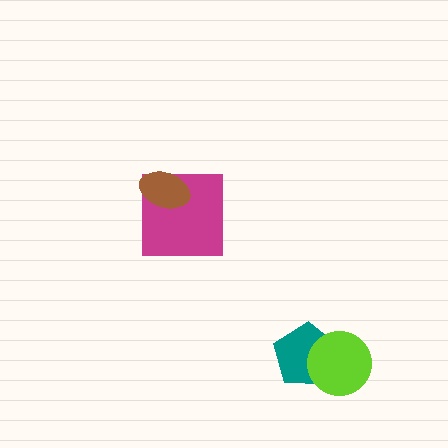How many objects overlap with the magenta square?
1 object overlaps with the magenta square.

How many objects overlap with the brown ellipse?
1 object overlaps with the brown ellipse.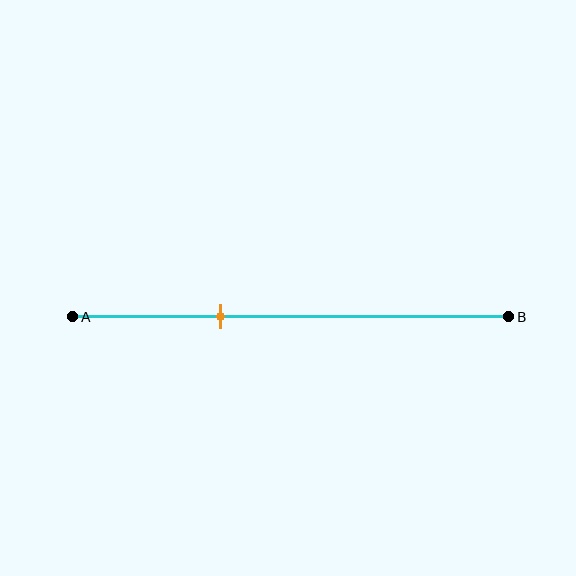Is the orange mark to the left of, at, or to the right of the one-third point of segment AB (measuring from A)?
The orange mark is approximately at the one-third point of segment AB.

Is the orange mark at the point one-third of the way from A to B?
Yes, the mark is approximately at the one-third point.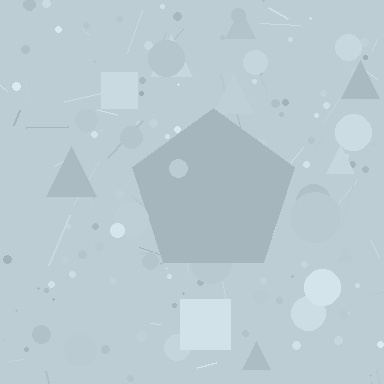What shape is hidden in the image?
A pentagon is hidden in the image.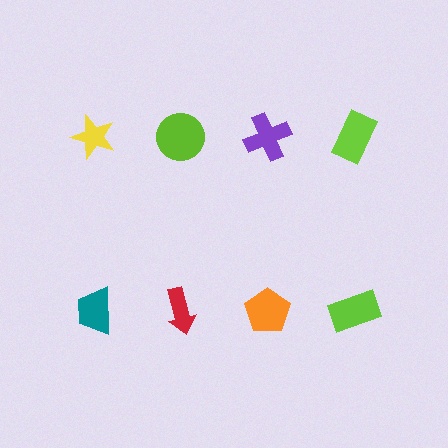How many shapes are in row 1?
4 shapes.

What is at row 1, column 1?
A yellow star.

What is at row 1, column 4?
A lime rectangle.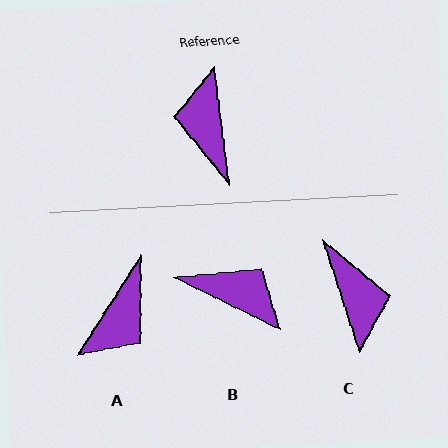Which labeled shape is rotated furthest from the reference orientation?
C, about 169 degrees away.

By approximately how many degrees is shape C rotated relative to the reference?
Approximately 169 degrees clockwise.